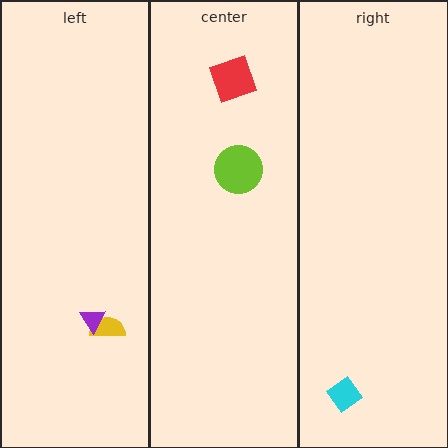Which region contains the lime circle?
The center region.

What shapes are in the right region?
The cyan diamond.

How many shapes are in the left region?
2.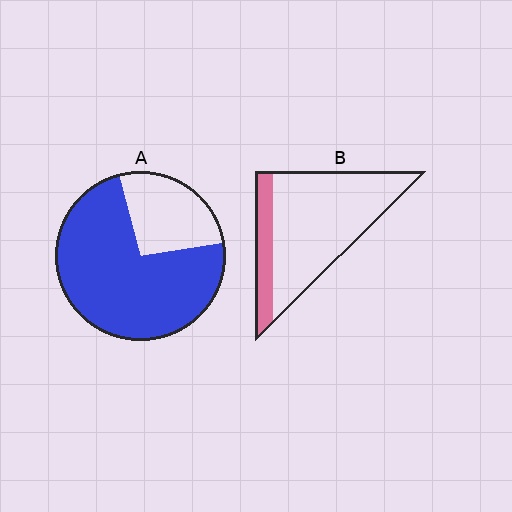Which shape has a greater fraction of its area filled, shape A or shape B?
Shape A.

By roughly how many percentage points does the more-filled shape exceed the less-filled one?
By roughly 55 percentage points (A over B).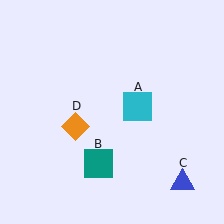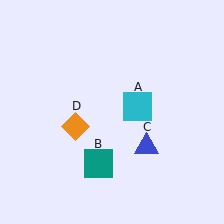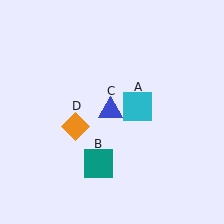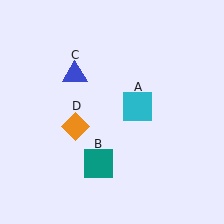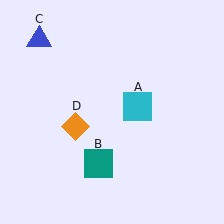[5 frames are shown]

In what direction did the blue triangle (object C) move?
The blue triangle (object C) moved up and to the left.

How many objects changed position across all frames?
1 object changed position: blue triangle (object C).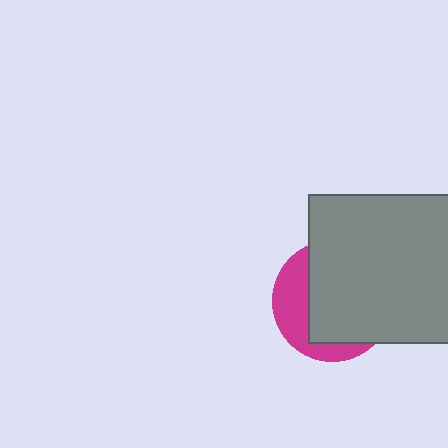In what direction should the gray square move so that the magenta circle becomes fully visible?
The gray square should move right. That is the shortest direction to clear the overlap and leave the magenta circle fully visible.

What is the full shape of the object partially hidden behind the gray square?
The partially hidden object is a magenta circle.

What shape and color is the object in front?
The object in front is a gray square.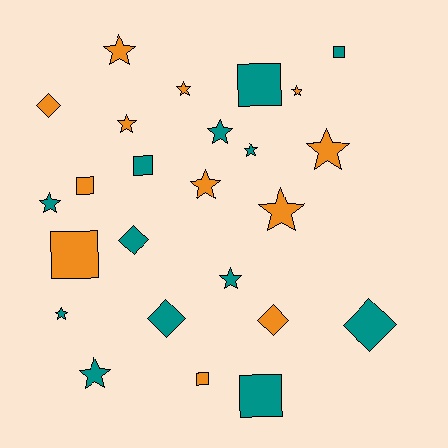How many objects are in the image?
There are 25 objects.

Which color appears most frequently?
Teal, with 13 objects.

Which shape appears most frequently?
Star, with 13 objects.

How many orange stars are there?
There are 7 orange stars.